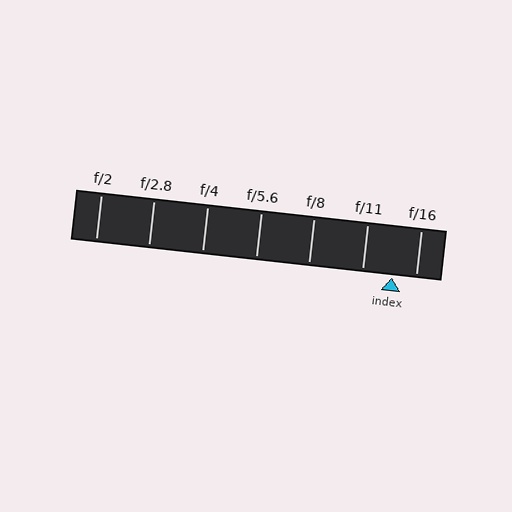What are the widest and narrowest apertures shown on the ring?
The widest aperture shown is f/2 and the narrowest is f/16.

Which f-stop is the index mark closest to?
The index mark is closest to f/16.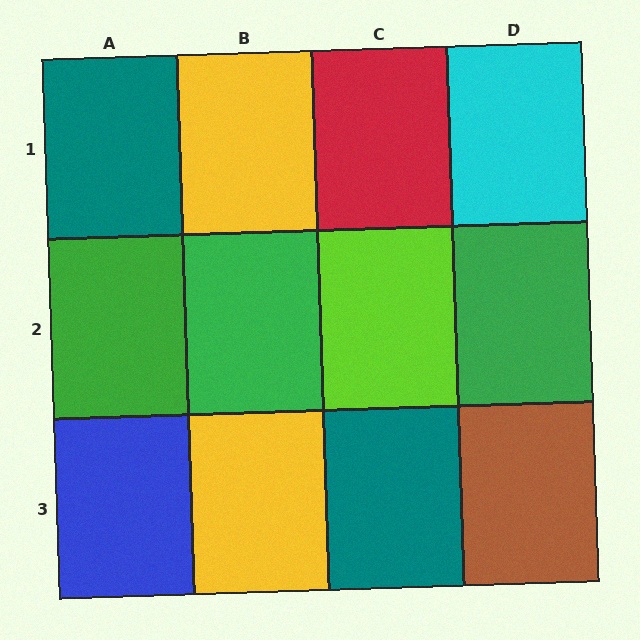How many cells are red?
1 cell is red.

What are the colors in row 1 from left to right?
Teal, yellow, red, cyan.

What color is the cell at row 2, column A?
Green.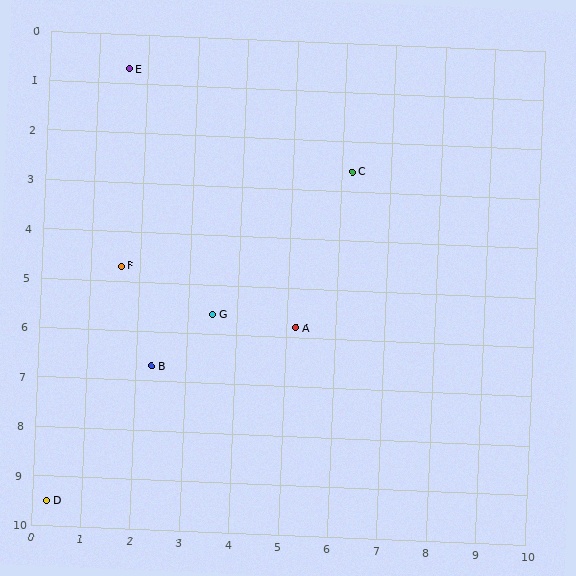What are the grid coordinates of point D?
Point D is at approximately (0.3, 9.5).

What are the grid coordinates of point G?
Point G is at approximately (3.5, 5.6).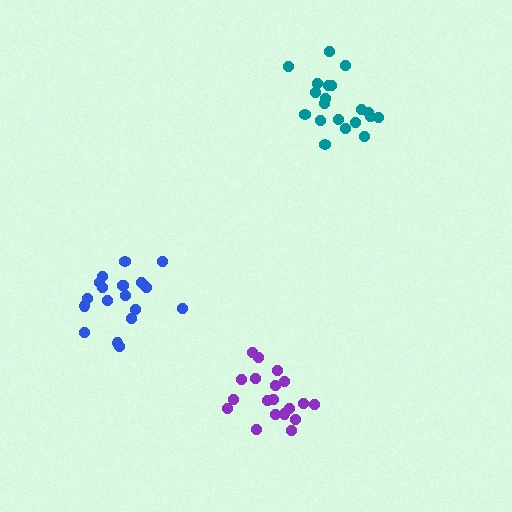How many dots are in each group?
Group 1: 19 dots, Group 2: 20 dots, Group 3: 20 dots (59 total).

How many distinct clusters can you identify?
There are 3 distinct clusters.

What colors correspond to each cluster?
The clusters are colored: purple, blue, teal.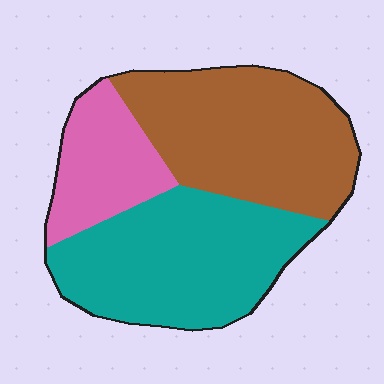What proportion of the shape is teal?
Teal covers 41% of the shape.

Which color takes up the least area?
Pink, at roughly 20%.